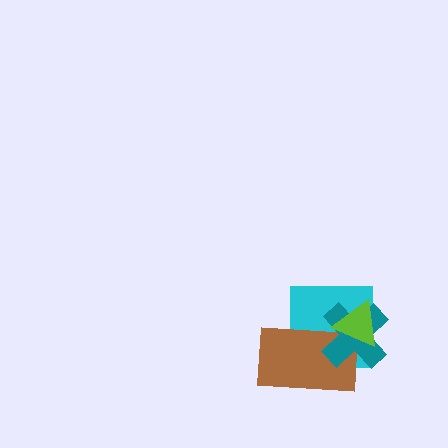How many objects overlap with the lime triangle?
3 objects overlap with the lime triangle.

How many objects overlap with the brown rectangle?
3 objects overlap with the brown rectangle.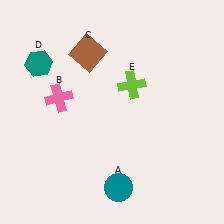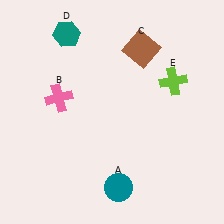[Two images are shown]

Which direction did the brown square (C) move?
The brown square (C) moved right.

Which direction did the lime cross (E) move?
The lime cross (E) moved right.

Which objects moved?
The objects that moved are: the brown square (C), the teal hexagon (D), the lime cross (E).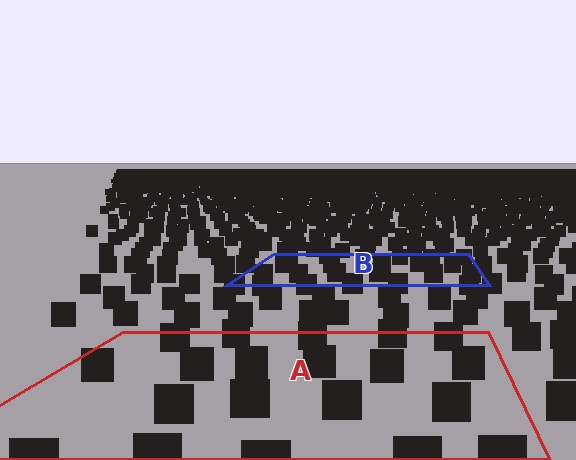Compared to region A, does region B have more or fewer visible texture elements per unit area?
Region B has more texture elements per unit area — they are packed more densely because it is farther away.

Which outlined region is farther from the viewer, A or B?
Region B is farther from the viewer — the texture elements inside it appear smaller and more densely packed.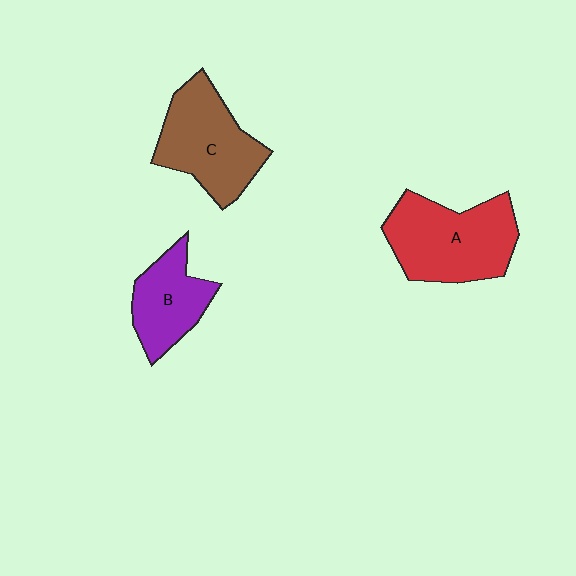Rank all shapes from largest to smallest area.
From largest to smallest: A (red), C (brown), B (purple).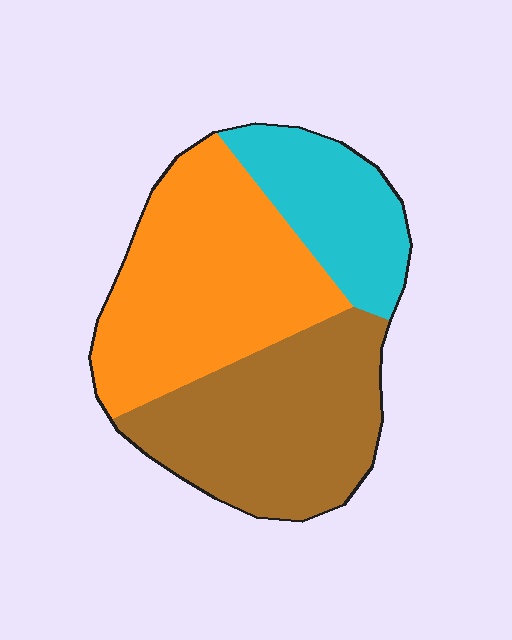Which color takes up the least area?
Cyan, at roughly 20%.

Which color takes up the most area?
Orange, at roughly 40%.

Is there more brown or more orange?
Orange.